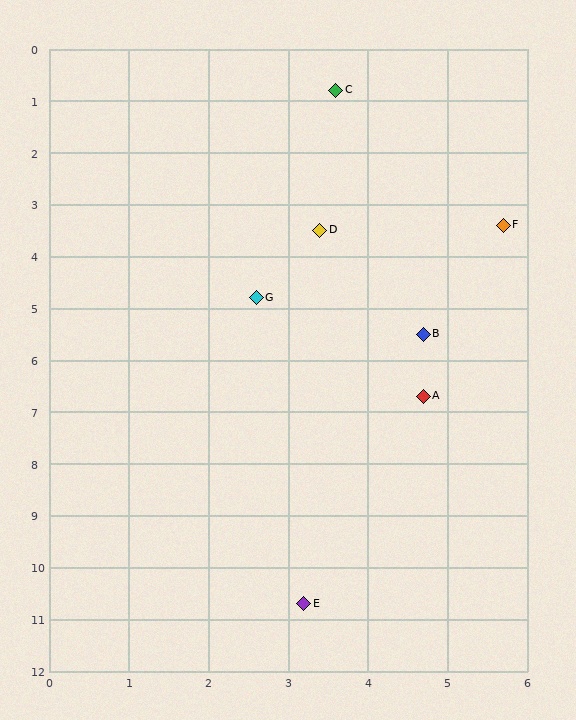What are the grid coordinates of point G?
Point G is at approximately (2.6, 4.8).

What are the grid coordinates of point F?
Point F is at approximately (5.7, 3.4).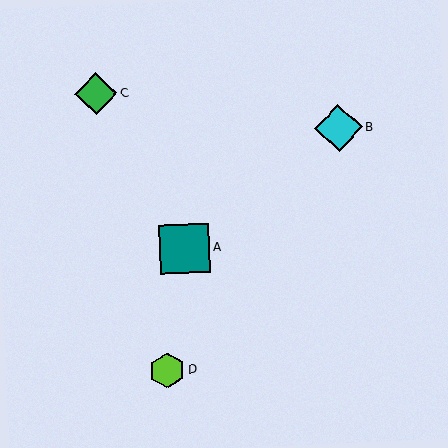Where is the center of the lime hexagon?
The center of the lime hexagon is at (167, 371).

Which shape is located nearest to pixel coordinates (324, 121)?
The cyan diamond (labeled B) at (338, 128) is nearest to that location.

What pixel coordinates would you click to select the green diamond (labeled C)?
Click at (96, 94) to select the green diamond C.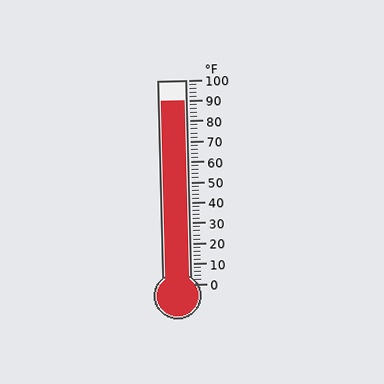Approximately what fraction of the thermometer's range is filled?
The thermometer is filled to approximately 90% of its range.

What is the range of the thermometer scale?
The thermometer scale ranges from 0°F to 100°F.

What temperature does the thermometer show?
The thermometer shows approximately 90°F.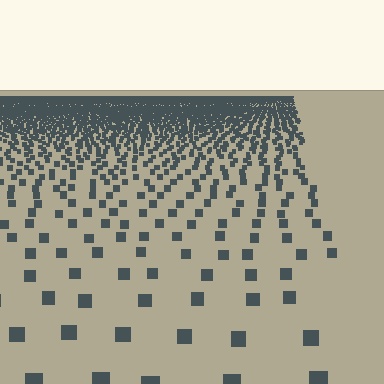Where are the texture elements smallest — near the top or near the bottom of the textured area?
Near the top.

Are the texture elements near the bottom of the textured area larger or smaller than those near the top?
Larger. Near the bottom, elements are closer to the viewer and appear at a bigger on-screen size.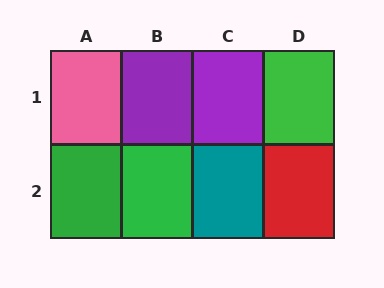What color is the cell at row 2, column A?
Green.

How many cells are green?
3 cells are green.